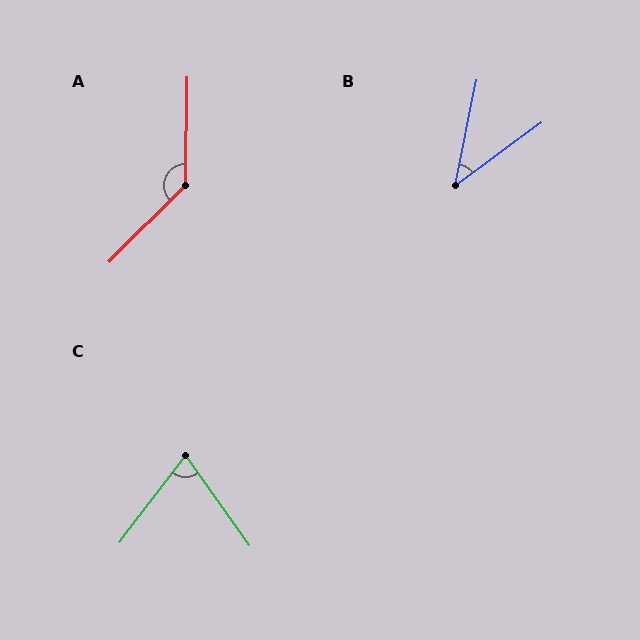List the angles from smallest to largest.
B (42°), C (72°), A (136°).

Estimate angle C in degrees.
Approximately 72 degrees.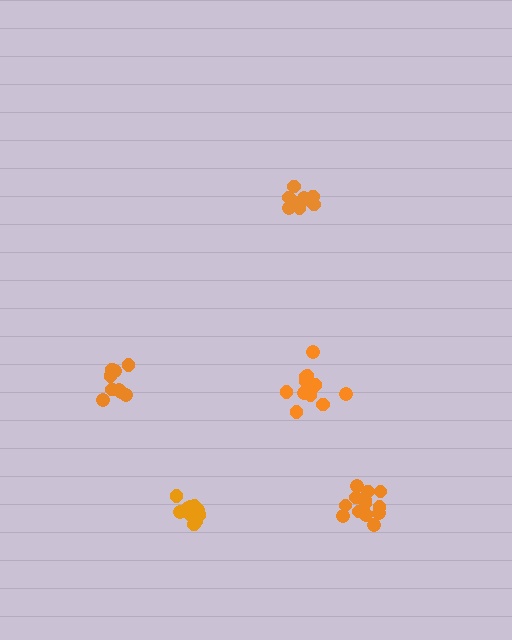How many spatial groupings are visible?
There are 5 spatial groupings.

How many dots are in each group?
Group 1: 12 dots, Group 2: 11 dots, Group 3: 9 dots, Group 4: 14 dots, Group 5: 9 dots (55 total).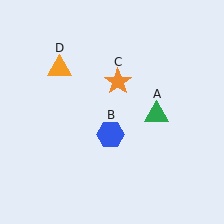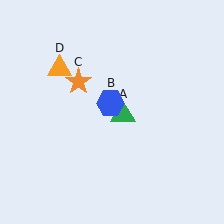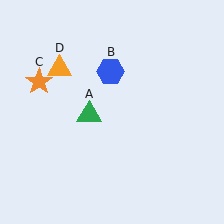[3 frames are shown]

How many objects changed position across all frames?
3 objects changed position: green triangle (object A), blue hexagon (object B), orange star (object C).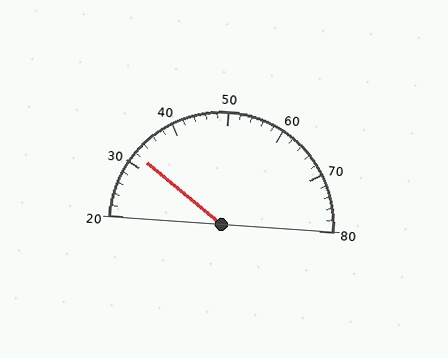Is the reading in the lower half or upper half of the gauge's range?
The reading is in the lower half of the range (20 to 80).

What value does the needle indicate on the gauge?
The needle indicates approximately 32.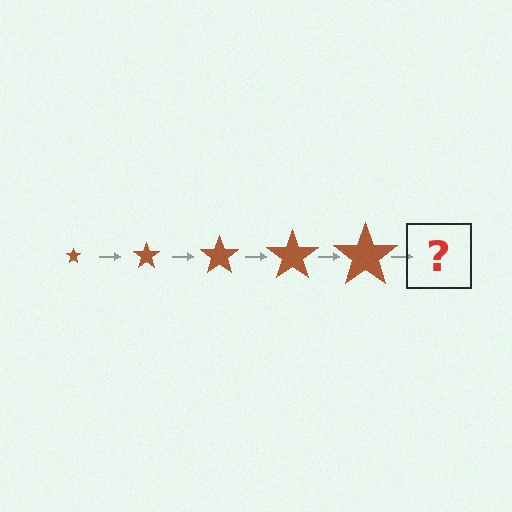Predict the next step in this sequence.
The next step is a brown star, larger than the previous one.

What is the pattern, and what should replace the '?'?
The pattern is that the star gets progressively larger each step. The '?' should be a brown star, larger than the previous one.